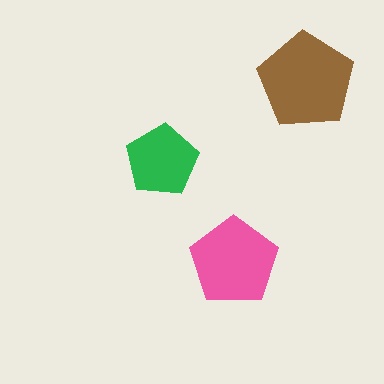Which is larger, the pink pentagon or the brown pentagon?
The brown one.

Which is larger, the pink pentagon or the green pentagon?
The pink one.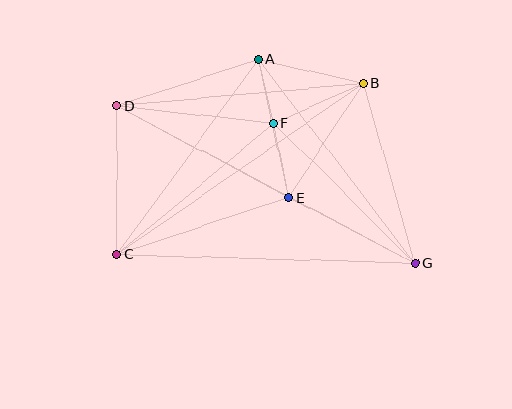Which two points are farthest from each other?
Points D and G are farthest from each other.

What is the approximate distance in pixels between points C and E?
The distance between C and E is approximately 181 pixels.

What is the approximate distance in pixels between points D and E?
The distance between D and E is approximately 195 pixels.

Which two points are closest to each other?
Points A and F are closest to each other.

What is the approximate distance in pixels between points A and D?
The distance between A and D is approximately 149 pixels.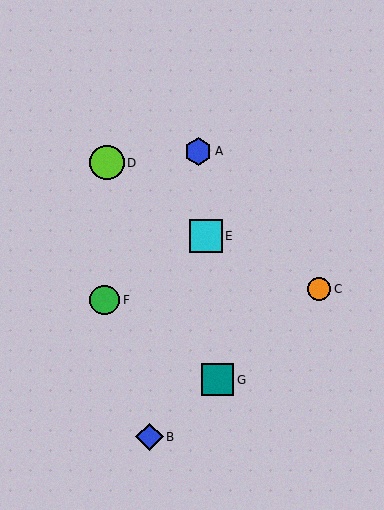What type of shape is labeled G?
Shape G is a teal square.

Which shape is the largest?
The lime circle (labeled D) is the largest.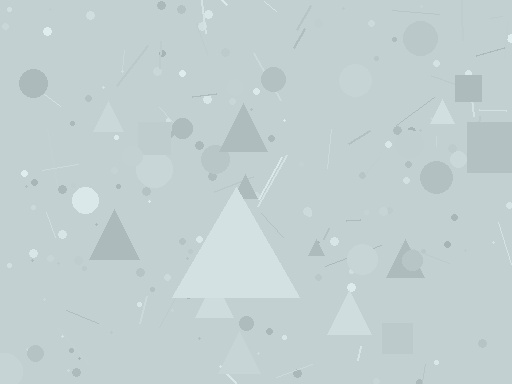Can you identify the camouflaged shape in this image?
The camouflaged shape is a triangle.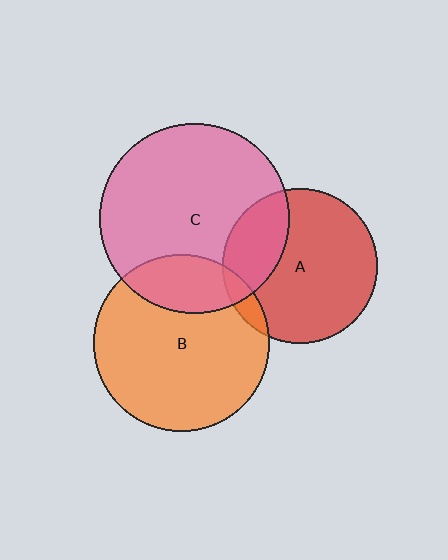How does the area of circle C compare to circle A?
Approximately 1.5 times.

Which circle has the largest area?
Circle C (pink).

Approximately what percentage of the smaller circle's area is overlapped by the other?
Approximately 10%.